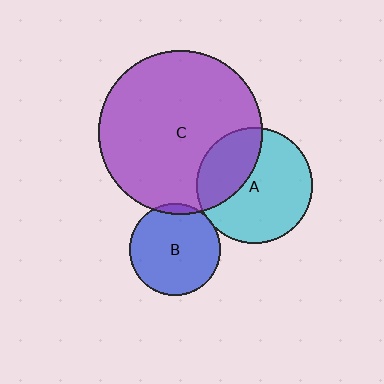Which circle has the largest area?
Circle C (purple).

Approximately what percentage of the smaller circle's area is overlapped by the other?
Approximately 5%.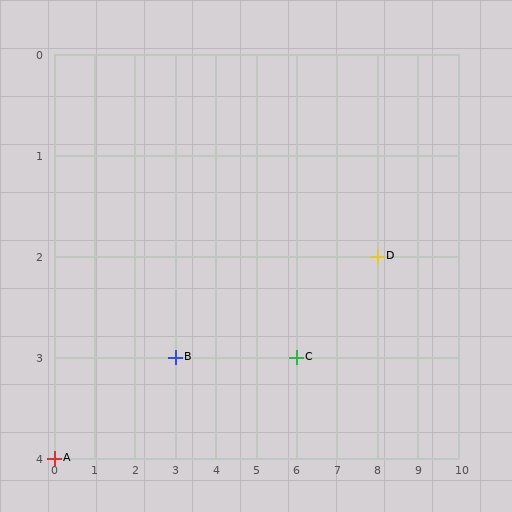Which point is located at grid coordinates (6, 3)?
Point C is at (6, 3).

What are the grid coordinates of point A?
Point A is at grid coordinates (0, 4).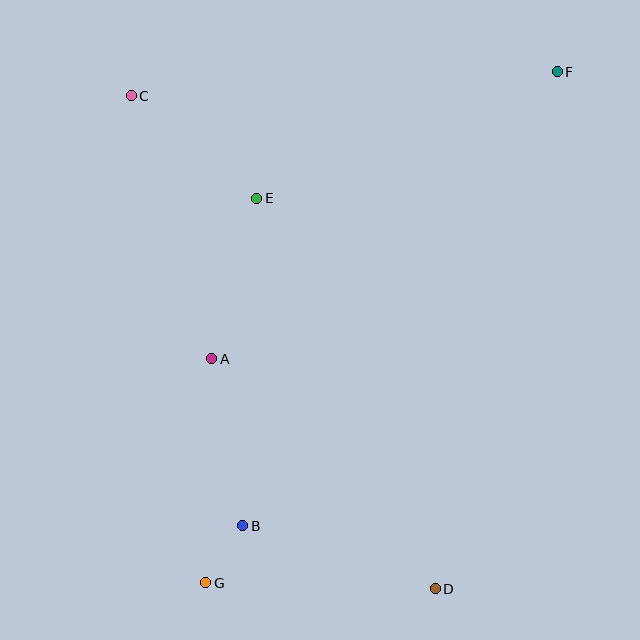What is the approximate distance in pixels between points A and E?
The distance between A and E is approximately 167 pixels.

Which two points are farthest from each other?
Points F and G are farthest from each other.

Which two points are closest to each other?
Points B and G are closest to each other.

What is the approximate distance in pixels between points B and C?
The distance between B and C is approximately 444 pixels.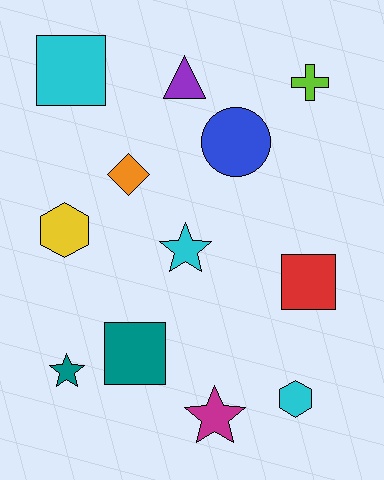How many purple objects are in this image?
There is 1 purple object.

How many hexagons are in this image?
There are 2 hexagons.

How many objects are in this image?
There are 12 objects.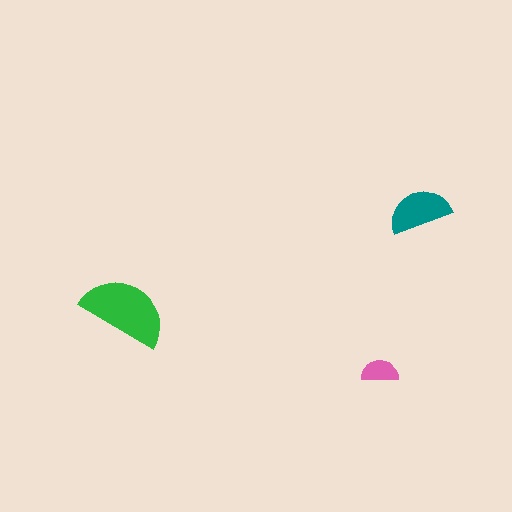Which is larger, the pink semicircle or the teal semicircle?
The teal one.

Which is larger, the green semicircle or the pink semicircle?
The green one.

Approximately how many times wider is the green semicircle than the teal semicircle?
About 1.5 times wider.